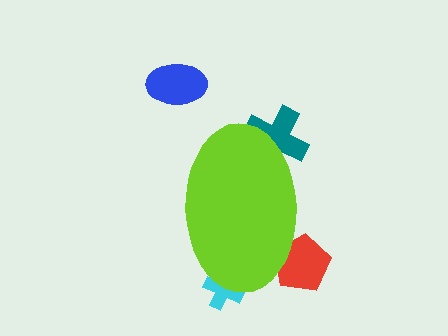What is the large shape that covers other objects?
A lime ellipse.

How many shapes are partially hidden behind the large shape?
3 shapes are partially hidden.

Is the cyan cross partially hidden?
Yes, the cyan cross is partially hidden behind the lime ellipse.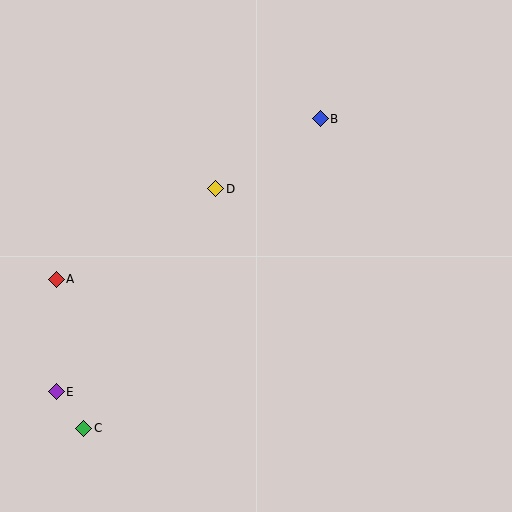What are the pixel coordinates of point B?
Point B is at (320, 119).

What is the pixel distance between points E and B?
The distance between E and B is 380 pixels.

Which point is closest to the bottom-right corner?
Point C is closest to the bottom-right corner.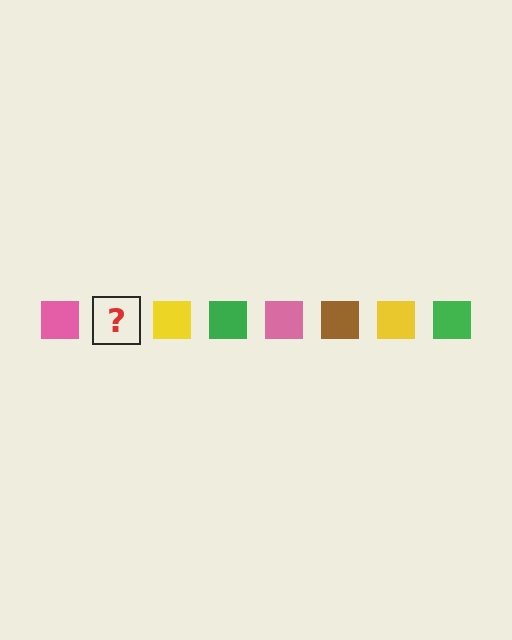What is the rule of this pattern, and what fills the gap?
The rule is that the pattern cycles through pink, brown, yellow, green squares. The gap should be filled with a brown square.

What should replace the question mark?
The question mark should be replaced with a brown square.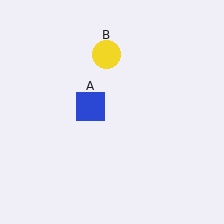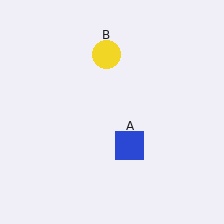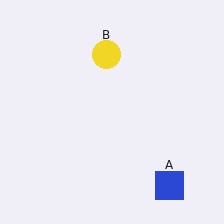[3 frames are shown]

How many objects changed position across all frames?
1 object changed position: blue square (object A).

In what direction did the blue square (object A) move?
The blue square (object A) moved down and to the right.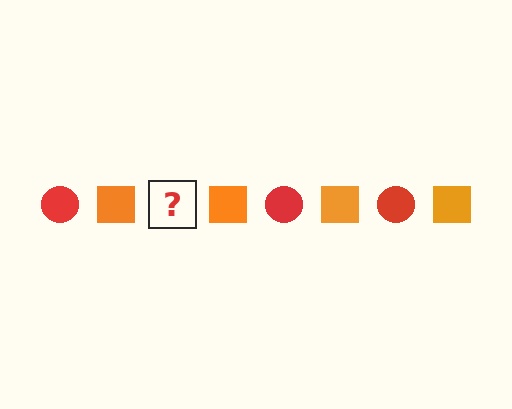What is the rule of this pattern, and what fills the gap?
The rule is that the pattern alternates between red circle and orange square. The gap should be filled with a red circle.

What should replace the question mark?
The question mark should be replaced with a red circle.